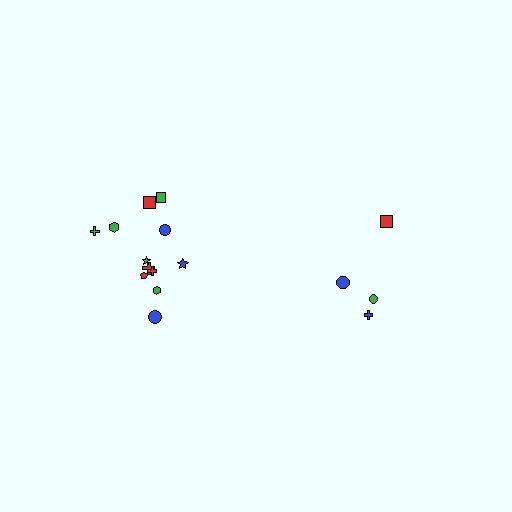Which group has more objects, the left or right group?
The left group.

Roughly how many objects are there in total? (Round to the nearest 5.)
Roughly 15 objects in total.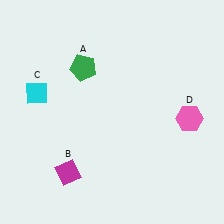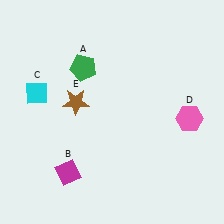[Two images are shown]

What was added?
A brown star (E) was added in Image 2.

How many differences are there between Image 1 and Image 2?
There is 1 difference between the two images.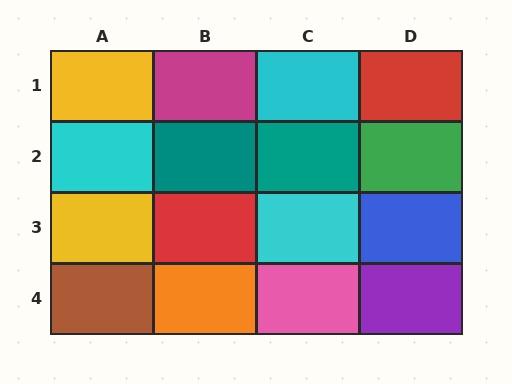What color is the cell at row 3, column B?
Red.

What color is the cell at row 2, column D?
Green.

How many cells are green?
1 cell is green.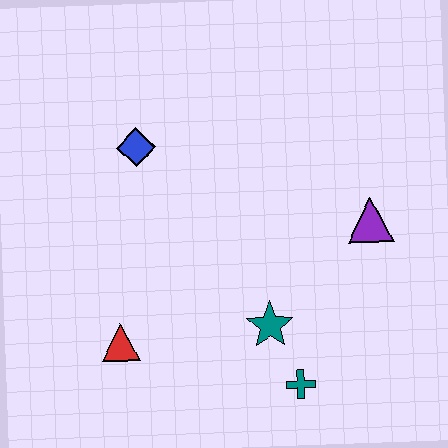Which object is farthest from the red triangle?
The purple triangle is farthest from the red triangle.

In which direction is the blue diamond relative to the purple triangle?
The blue diamond is to the left of the purple triangle.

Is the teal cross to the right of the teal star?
Yes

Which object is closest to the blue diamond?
The red triangle is closest to the blue diamond.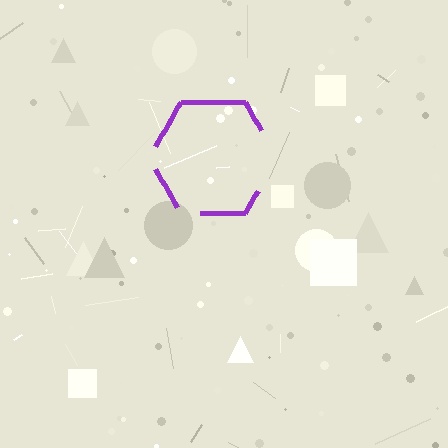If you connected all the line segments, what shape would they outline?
They would outline a hexagon.